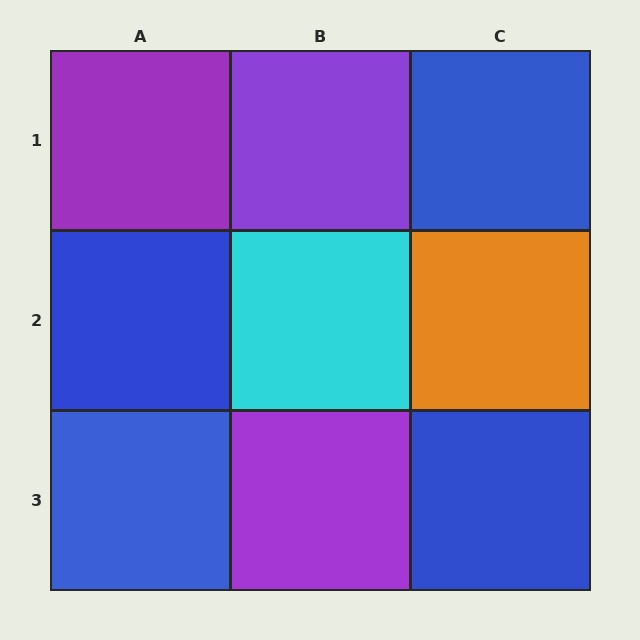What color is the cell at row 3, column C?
Blue.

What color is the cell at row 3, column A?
Blue.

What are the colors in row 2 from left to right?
Blue, cyan, orange.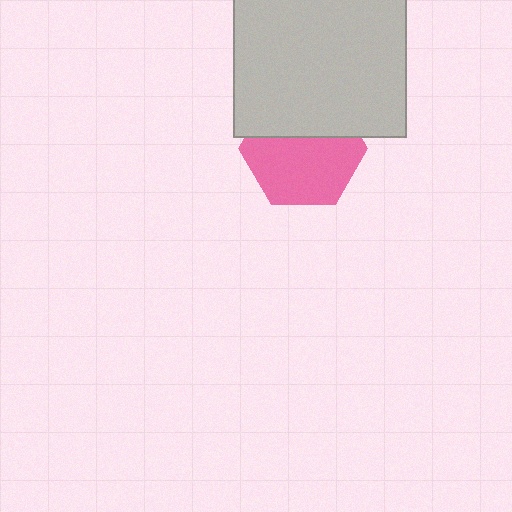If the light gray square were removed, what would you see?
You would see the complete pink hexagon.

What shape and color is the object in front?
The object in front is a light gray square.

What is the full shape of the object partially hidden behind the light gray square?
The partially hidden object is a pink hexagon.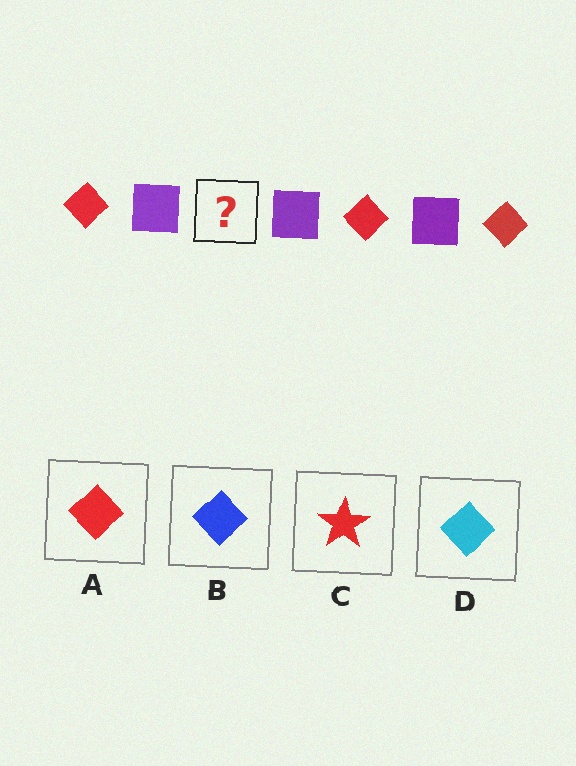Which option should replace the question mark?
Option A.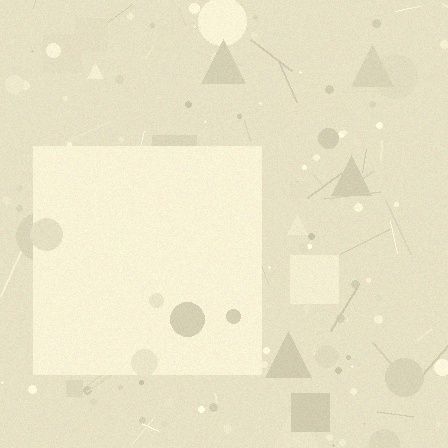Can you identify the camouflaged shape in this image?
The camouflaged shape is a square.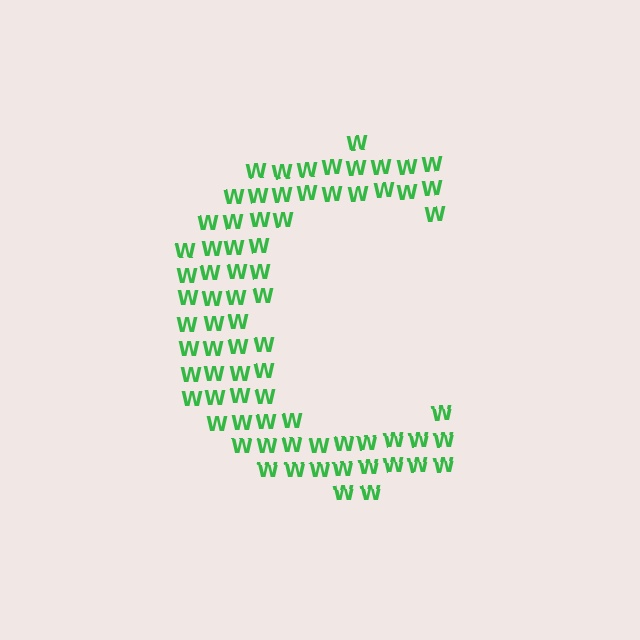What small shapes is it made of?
It is made of small letter W's.